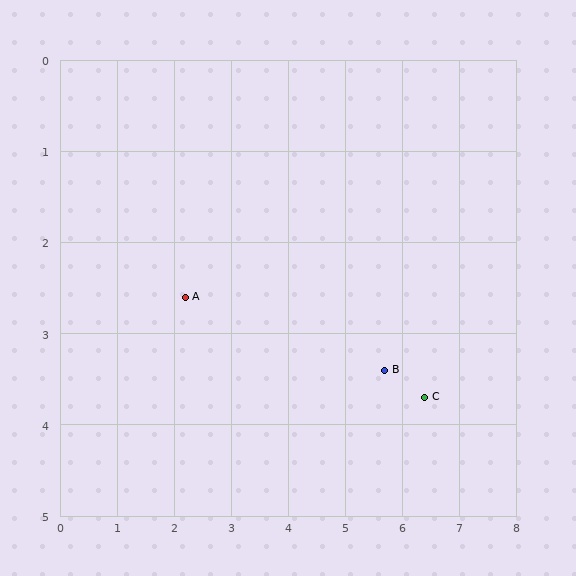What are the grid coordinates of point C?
Point C is at approximately (6.4, 3.7).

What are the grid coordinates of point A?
Point A is at approximately (2.2, 2.6).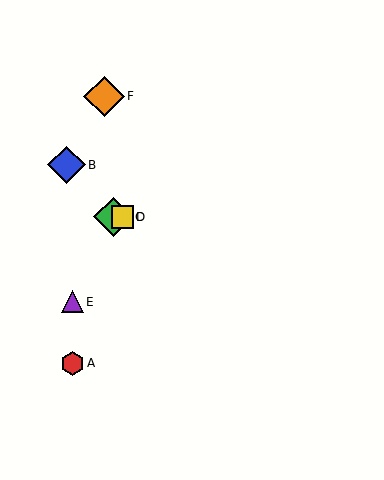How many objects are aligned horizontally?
2 objects (C, D) are aligned horizontally.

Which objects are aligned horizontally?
Objects C, D are aligned horizontally.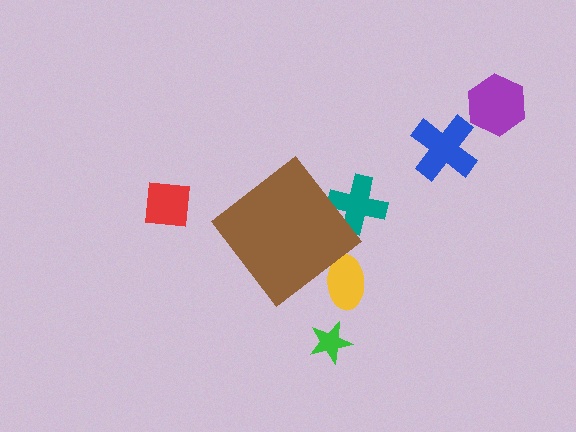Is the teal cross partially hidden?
Yes, the teal cross is partially hidden behind the brown diamond.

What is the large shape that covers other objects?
A brown diamond.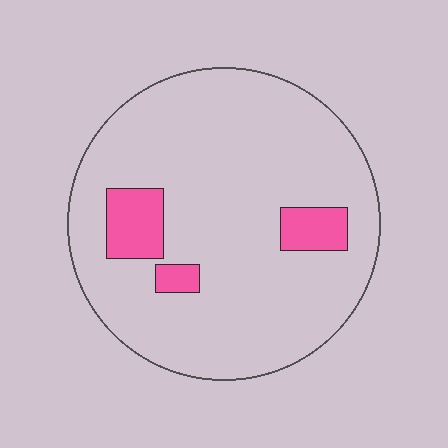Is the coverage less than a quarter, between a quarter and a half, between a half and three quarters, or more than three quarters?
Less than a quarter.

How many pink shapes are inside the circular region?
3.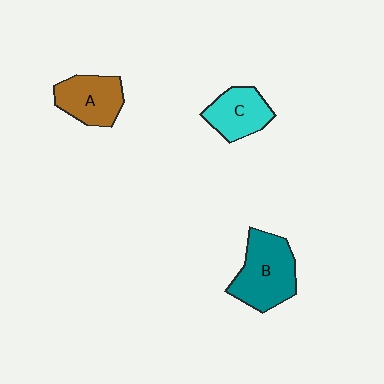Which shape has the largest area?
Shape B (teal).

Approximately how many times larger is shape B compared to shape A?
Approximately 1.3 times.